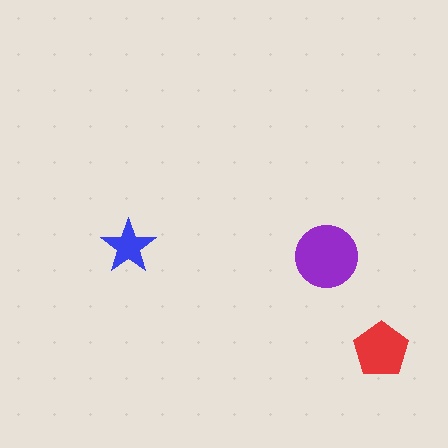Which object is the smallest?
The blue star.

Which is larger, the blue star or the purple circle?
The purple circle.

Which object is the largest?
The purple circle.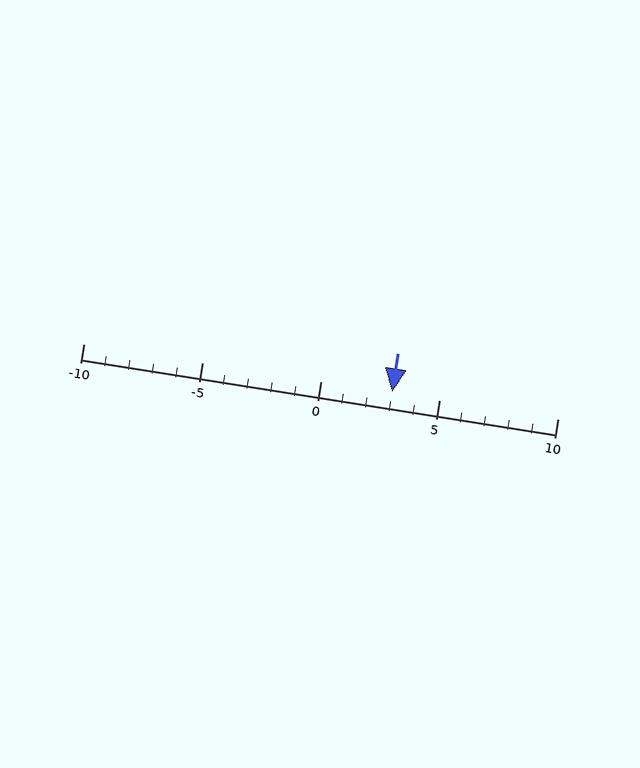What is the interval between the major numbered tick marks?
The major tick marks are spaced 5 units apart.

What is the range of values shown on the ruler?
The ruler shows values from -10 to 10.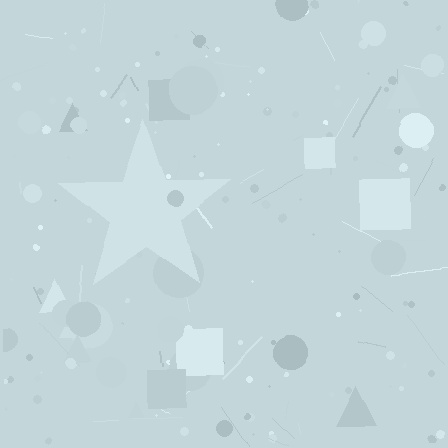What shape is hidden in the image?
A star is hidden in the image.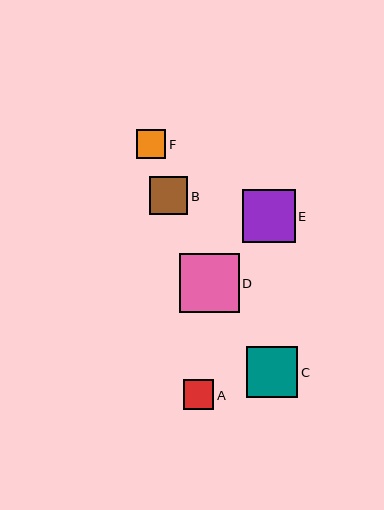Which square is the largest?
Square D is the largest with a size of approximately 59 pixels.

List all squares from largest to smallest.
From largest to smallest: D, E, C, B, A, F.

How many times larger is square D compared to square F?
Square D is approximately 2.0 times the size of square F.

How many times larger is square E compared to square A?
Square E is approximately 1.8 times the size of square A.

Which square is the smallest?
Square F is the smallest with a size of approximately 29 pixels.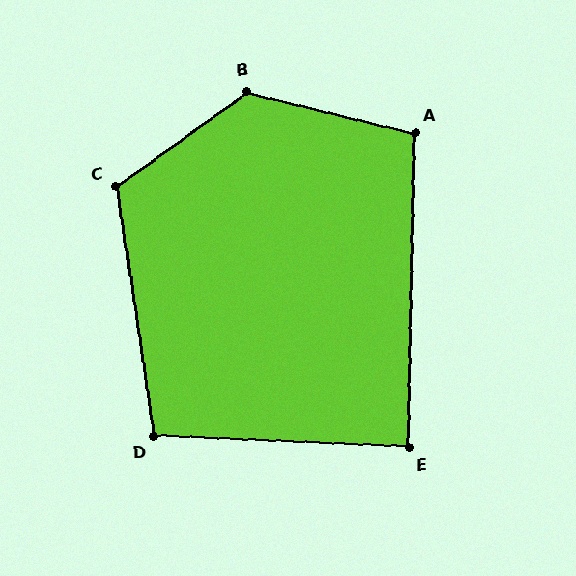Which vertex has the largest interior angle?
B, at approximately 131 degrees.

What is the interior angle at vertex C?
Approximately 117 degrees (obtuse).